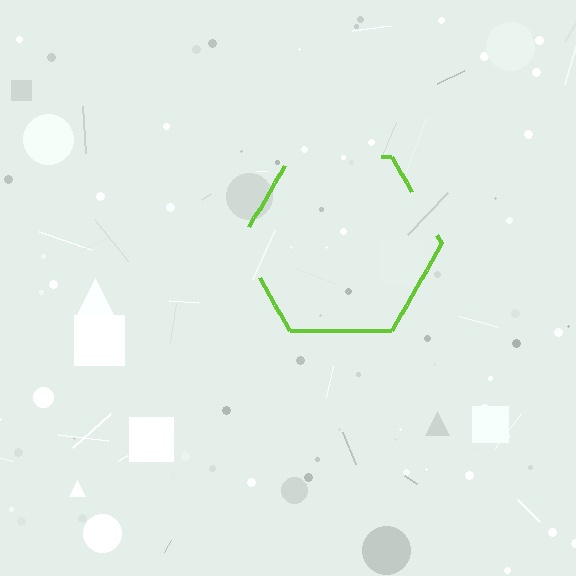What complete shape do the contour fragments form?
The contour fragments form a hexagon.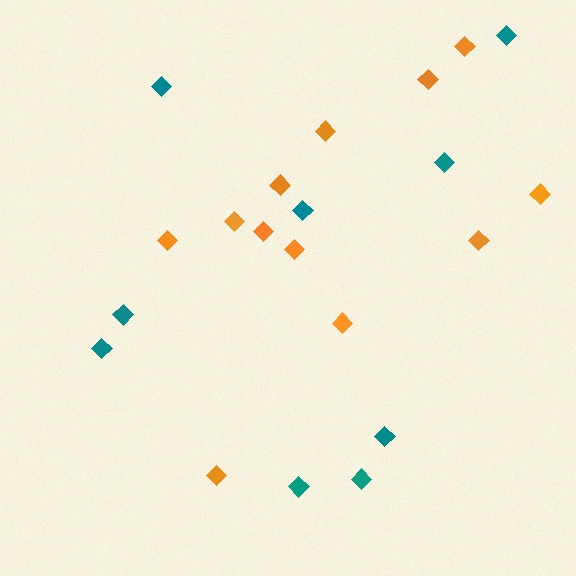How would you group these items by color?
There are 2 groups: one group of teal diamonds (9) and one group of orange diamonds (12).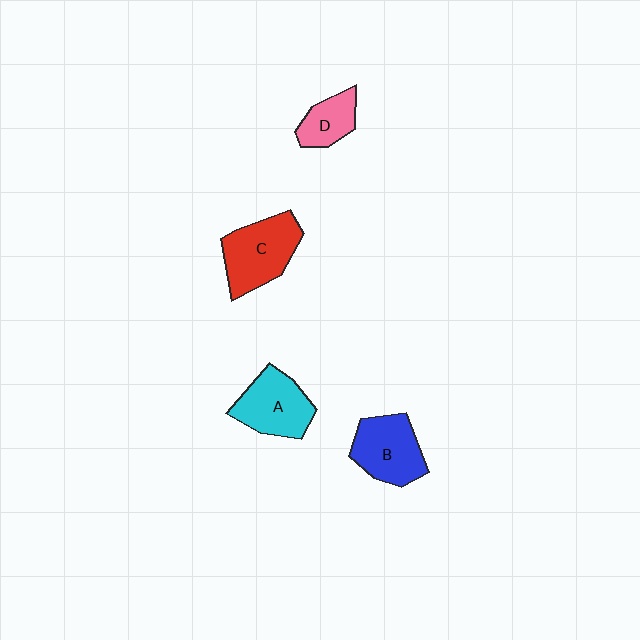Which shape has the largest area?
Shape C (red).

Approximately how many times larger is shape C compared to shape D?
Approximately 1.8 times.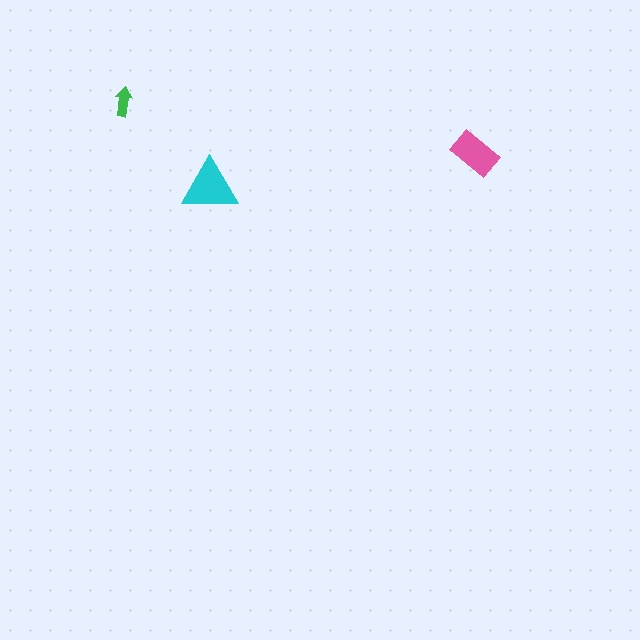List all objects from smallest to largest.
The green arrow, the pink rectangle, the cyan triangle.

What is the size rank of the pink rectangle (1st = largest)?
2nd.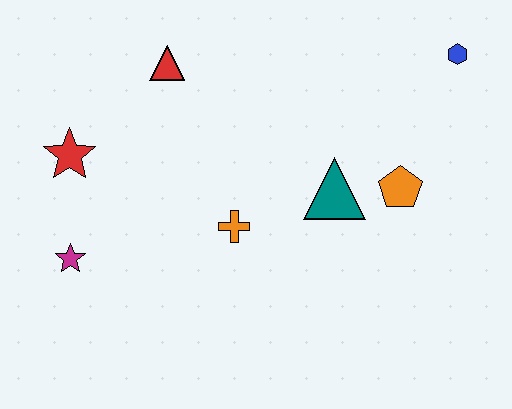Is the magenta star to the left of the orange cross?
Yes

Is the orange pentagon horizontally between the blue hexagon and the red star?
Yes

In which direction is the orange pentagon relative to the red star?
The orange pentagon is to the right of the red star.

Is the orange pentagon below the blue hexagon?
Yes